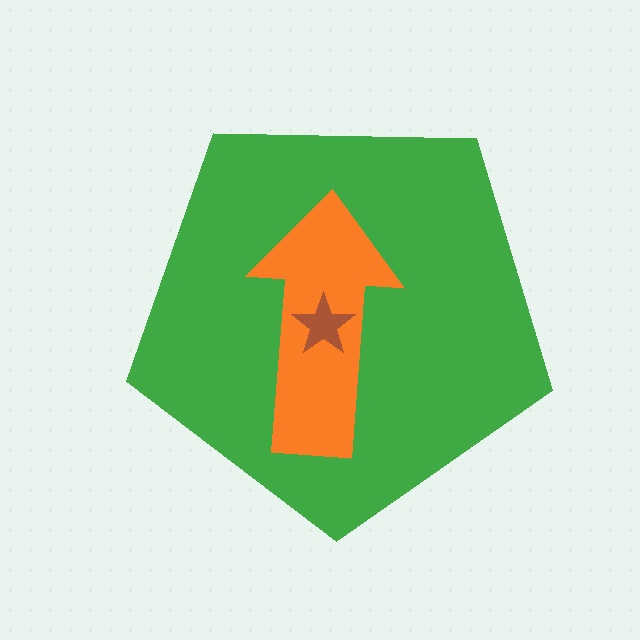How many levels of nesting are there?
3.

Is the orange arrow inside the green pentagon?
Yes.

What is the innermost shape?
The brown star.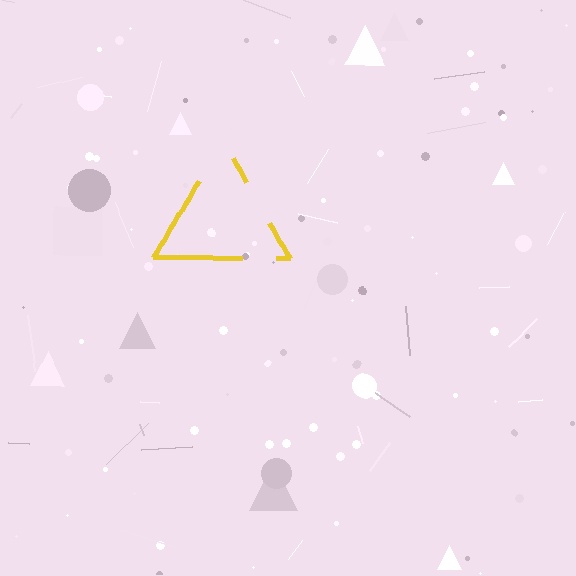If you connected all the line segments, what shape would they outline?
They would outline a triangle.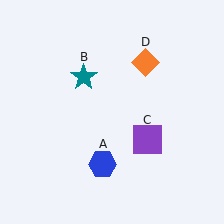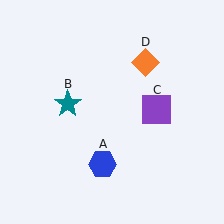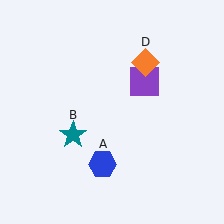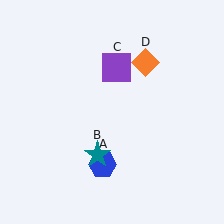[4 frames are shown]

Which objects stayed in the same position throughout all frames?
Blue hexagon (object A) and orange diamond (object D) remained stationary.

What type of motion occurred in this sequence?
The teal star (object B), purple square (object C) rotated counterclockwise around the center of the scene.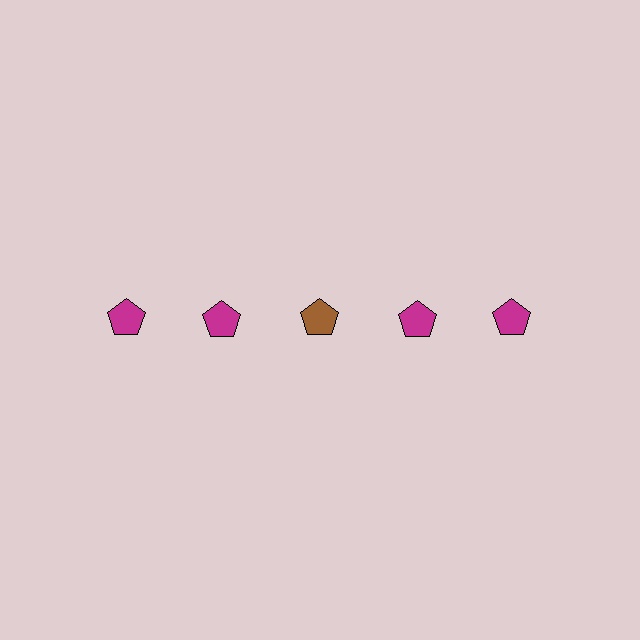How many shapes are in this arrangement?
There are 5 shapes arranged in a grid pattern.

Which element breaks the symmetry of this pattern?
The brown pentagon in the top row, center column breaks the symmetry. All other shapes are magenta pentagons.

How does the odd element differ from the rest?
It has a different color: brown instead of magenta.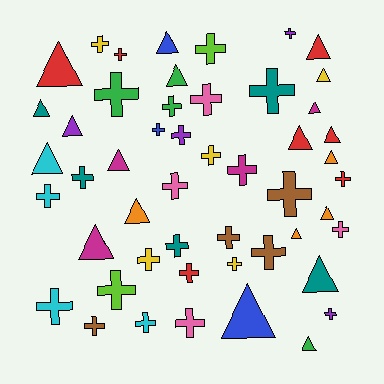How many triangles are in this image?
There are 20 triangles.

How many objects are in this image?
There are 50 objects.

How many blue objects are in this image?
There are 3 blue objects.